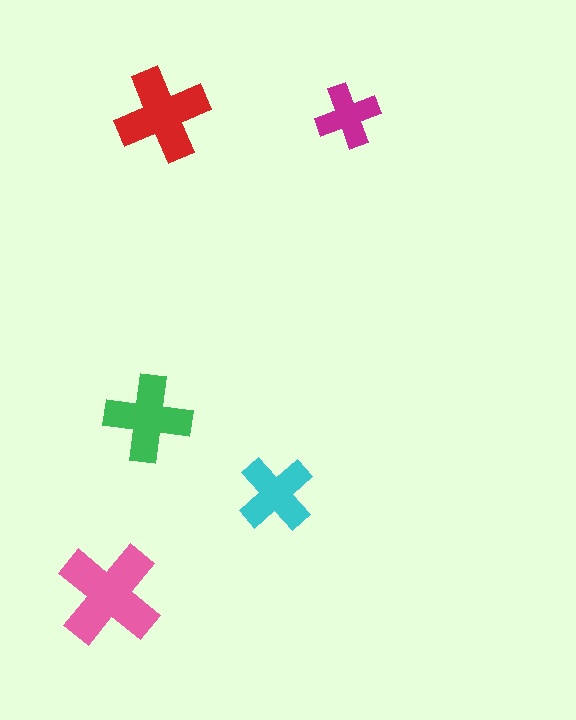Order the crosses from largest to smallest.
the pink one, the red one, the green one, the cyan one, the magenta one.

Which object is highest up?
The red cross is topmost.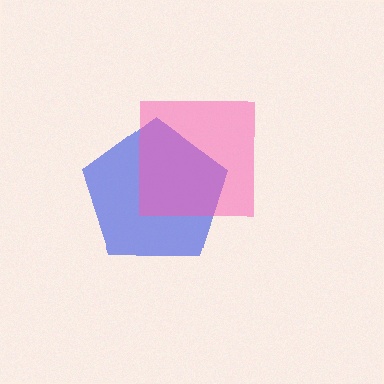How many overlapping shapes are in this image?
There are 2 overlapping shapes in the image.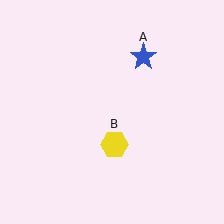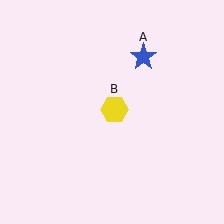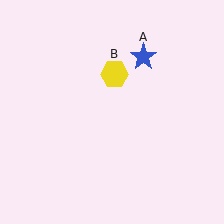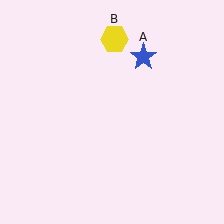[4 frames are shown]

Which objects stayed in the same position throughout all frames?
Blue star (object A) remained stationary.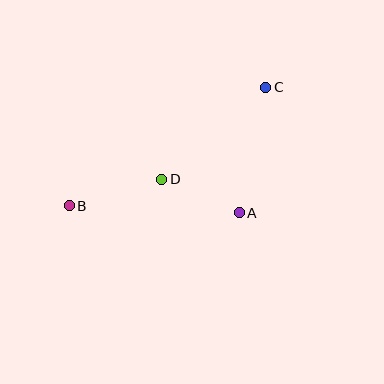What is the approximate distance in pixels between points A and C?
The distance between A and C is approximately 128 pixels.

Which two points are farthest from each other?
Points B and C are farthest from each other.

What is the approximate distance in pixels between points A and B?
The distance between A and B is approximately 170 pixels.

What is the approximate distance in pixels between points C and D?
The distance between C and D is approximately 139 pixels.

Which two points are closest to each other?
Points A and D are closest to each other.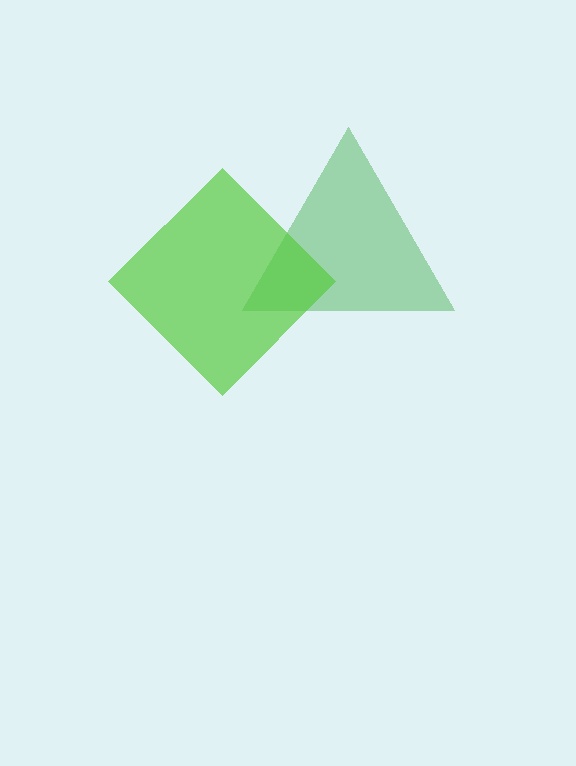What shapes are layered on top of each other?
The layered shapes are: a green triangle, a lime diamond.